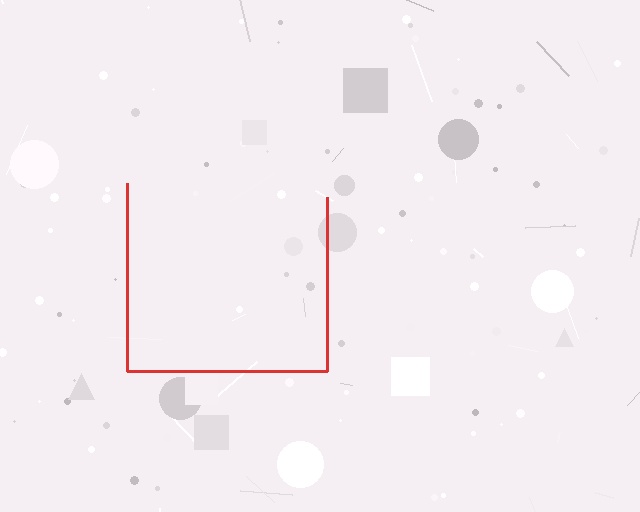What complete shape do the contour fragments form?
The contour fragments form a square.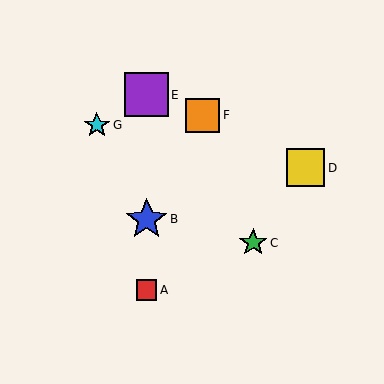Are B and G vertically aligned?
No, B is at x≈147 and G is at x≈97.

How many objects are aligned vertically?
3 objects (A, B, E) are aligned vertically.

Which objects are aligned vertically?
Objects A, B, E are aligned vertically.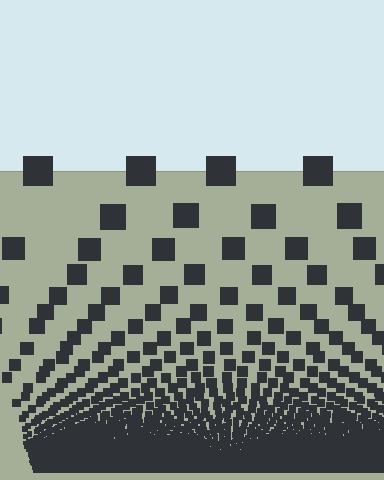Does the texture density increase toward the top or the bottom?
Density increases toward the bottom.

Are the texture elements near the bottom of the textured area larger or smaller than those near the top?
Smaller. The gradient is inverted — elements near the bottom are smaller and denser.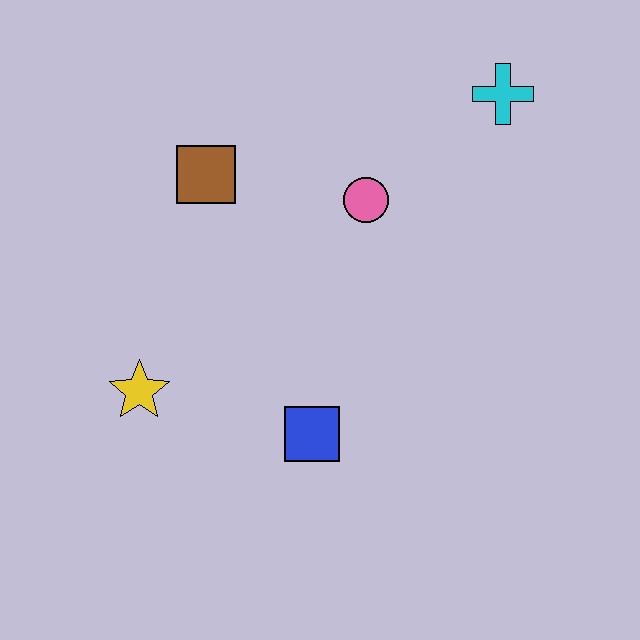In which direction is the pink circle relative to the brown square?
The pink circle is to the right of the brown square.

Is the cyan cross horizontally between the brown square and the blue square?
No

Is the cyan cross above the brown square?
Yes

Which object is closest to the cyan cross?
The pink circle is closest to the cyan cross.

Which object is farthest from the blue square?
The cyan cross is farthest from the blue square.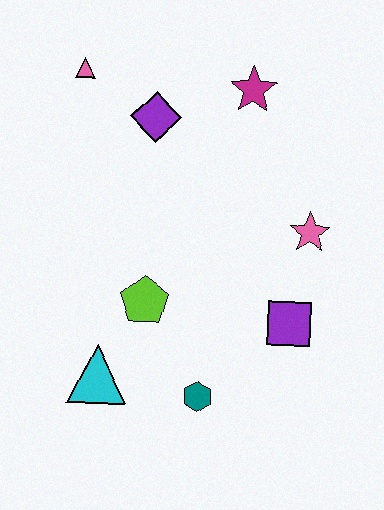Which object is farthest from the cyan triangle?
The magenta star is farthest from the cyan triangle.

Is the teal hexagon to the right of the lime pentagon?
Yes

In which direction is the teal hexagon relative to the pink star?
The teal hexagon is below the pink star.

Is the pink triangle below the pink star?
No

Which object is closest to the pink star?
The purple square is closest to the pink star.